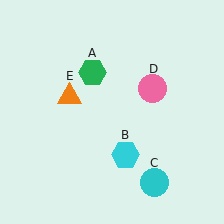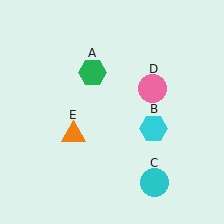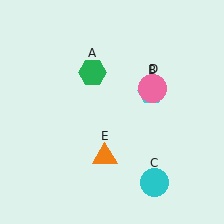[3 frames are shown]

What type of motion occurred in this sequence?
The cyan hexagon (object B), orange triangle (object E) rotated counterclockwise around the center of the scene.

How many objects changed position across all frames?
2 objects changed position: cyan hexagon (object B), orange triangle (object E).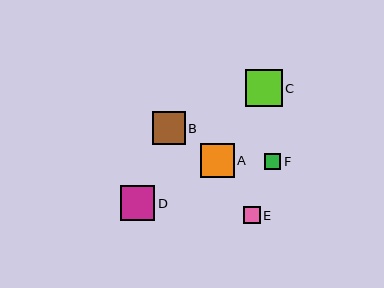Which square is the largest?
Square C is the largest with a size of approximately 37 pixels.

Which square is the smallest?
Square F is the smallest with a size of approximately 16 pixels.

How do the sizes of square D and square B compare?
Square D and square B are approximately the same size.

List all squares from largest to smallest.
From largest to smallest: C, D, A, B, E, F.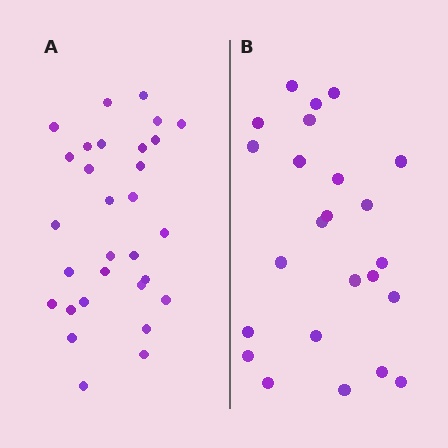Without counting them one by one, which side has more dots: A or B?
Region A (the left region) has more dots.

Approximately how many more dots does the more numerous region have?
Region A has about 6 more dots than region B.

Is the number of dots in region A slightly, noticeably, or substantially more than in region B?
Region A has noticeably more, but not dramatically so. The ratio is roughly 1.2 to 1.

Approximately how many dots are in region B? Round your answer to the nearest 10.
About 20 dots. (The exact count is 24, which rounds to 20.)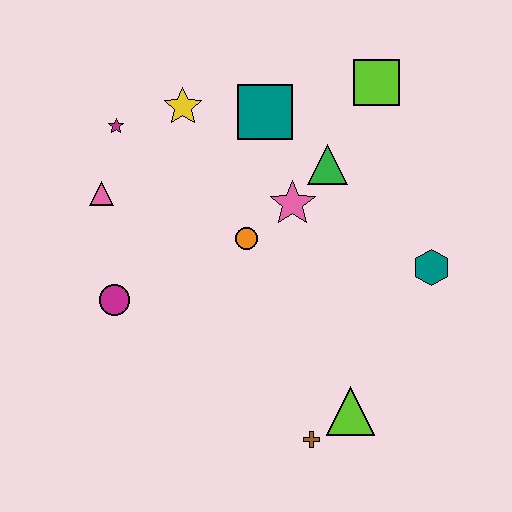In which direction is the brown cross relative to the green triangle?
The brown cross is below the green triangle.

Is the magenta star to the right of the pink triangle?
Yes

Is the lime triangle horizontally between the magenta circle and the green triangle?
No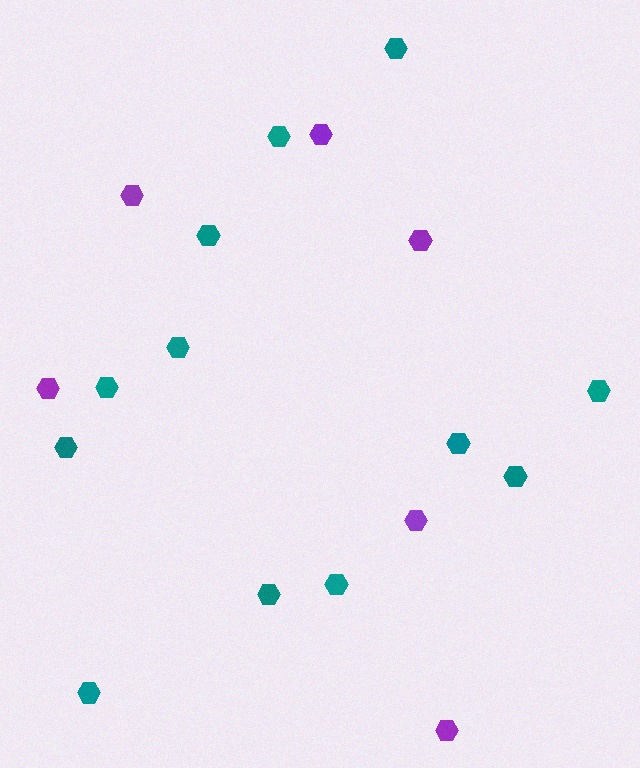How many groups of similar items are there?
There are 2 groups: one group of purple hexagons (6) and one group of teal hexagons (12).